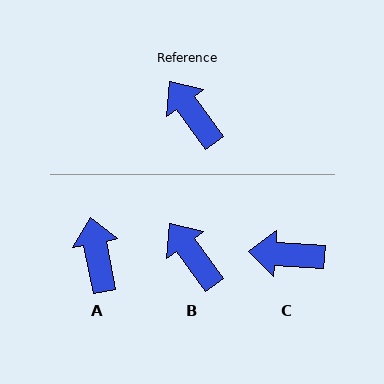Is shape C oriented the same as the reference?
No, it is off by about 50 degrees.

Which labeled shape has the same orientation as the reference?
B.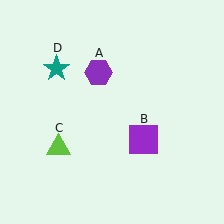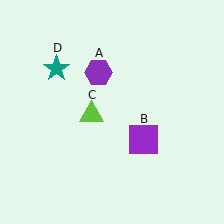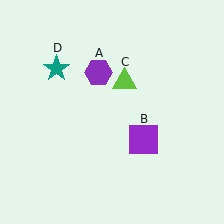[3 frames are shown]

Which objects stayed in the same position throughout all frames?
Purple hexagon (object A) and purple square (object B) and teal star (object D) remained stationary.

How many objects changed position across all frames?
1 object changed position: lime triangle (object C).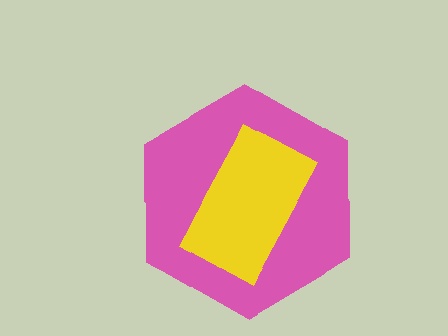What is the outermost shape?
The pink hexagon.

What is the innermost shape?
The yellow rectangle.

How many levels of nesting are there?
2.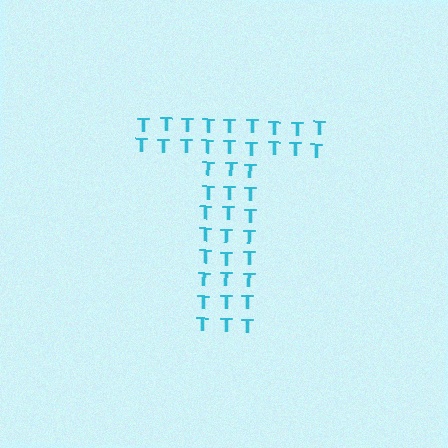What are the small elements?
The small elements are letter T's.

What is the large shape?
The large shape is the letter T.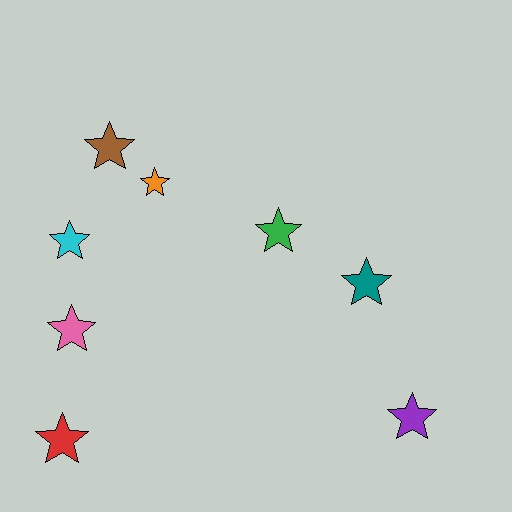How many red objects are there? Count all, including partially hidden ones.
There is 1 red object.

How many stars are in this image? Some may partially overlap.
There are 8 stars.